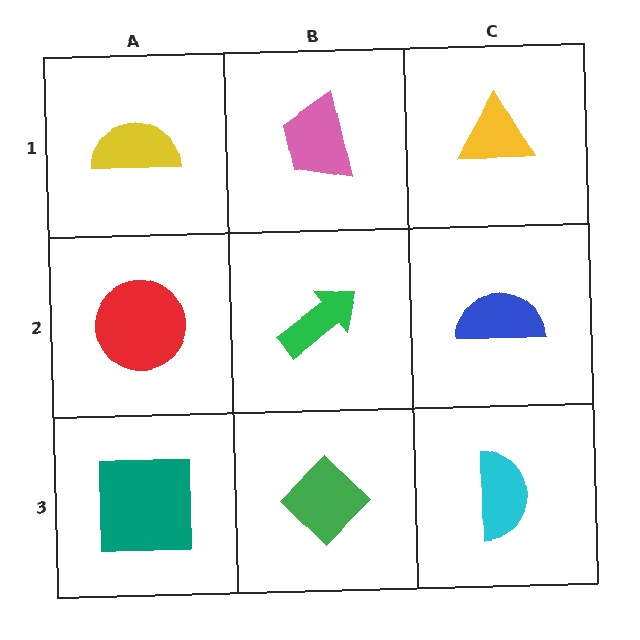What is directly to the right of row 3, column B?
A cyan semicircle.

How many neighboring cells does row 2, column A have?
3.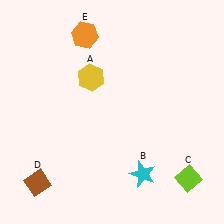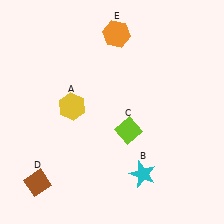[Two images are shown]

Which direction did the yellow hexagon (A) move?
The yellow hexagon (A) moved down.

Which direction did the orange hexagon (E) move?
The orange hexagon (E) moved right.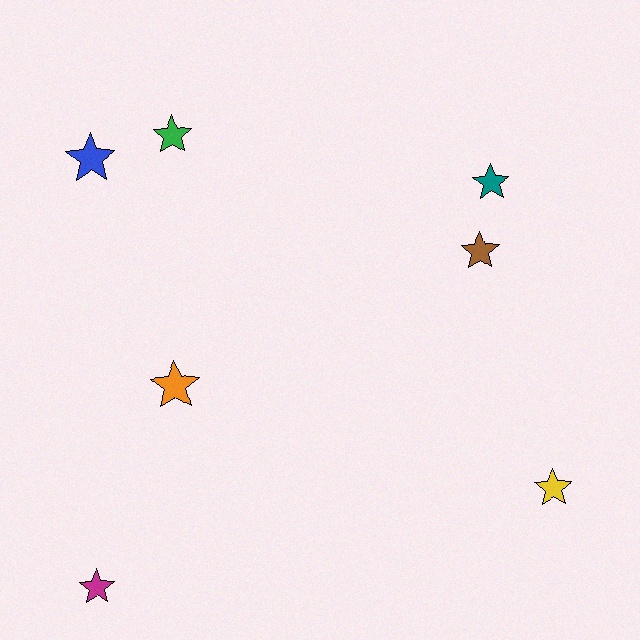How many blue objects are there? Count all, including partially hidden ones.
There is 1 blue object.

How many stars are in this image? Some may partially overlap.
There are 7 stars.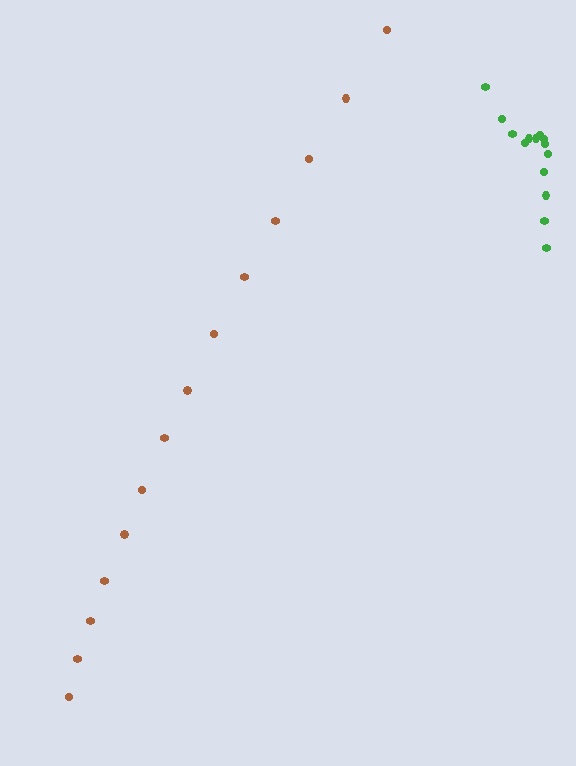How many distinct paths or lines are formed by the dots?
There are 2 distinct paths.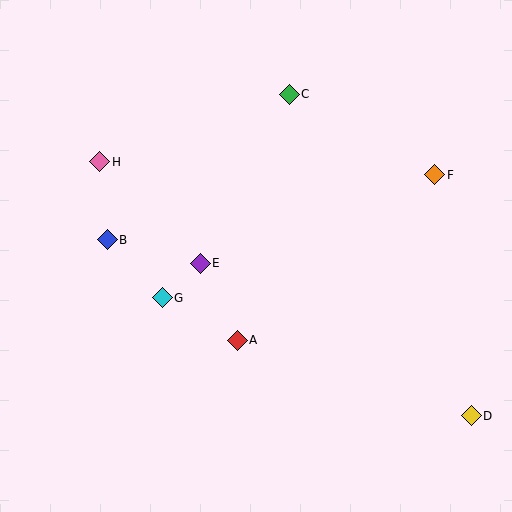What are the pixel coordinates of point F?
Point F is at (435, 175).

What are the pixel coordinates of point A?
Point A is at (237, 340).